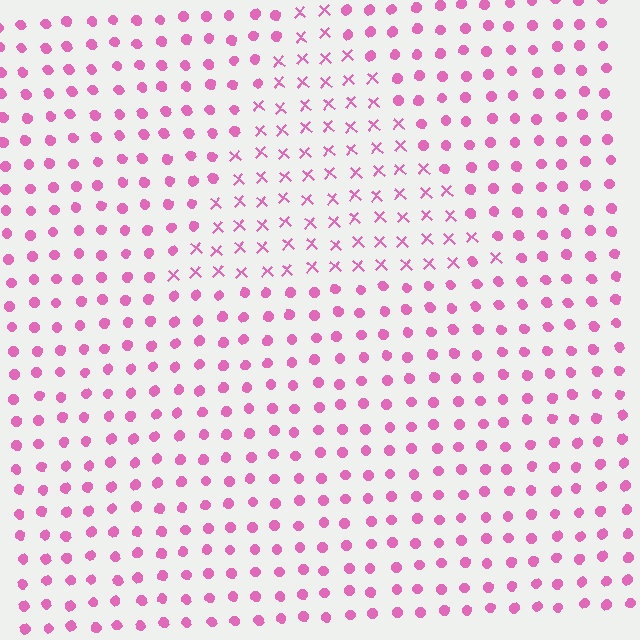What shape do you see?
I see a triangle.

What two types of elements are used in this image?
The image uses X marks inside the triangle region and circles outside it.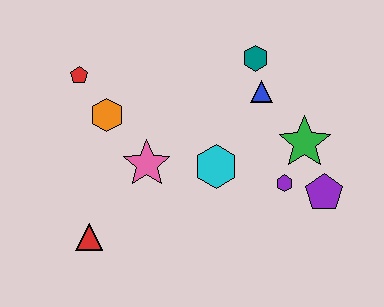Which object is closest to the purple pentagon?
The purple hexagon is closest to the purple pentagon.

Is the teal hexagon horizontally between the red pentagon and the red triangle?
No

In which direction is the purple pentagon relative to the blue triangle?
The purple pentagon is below the blue triangle.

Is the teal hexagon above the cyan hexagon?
Yes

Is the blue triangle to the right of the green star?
No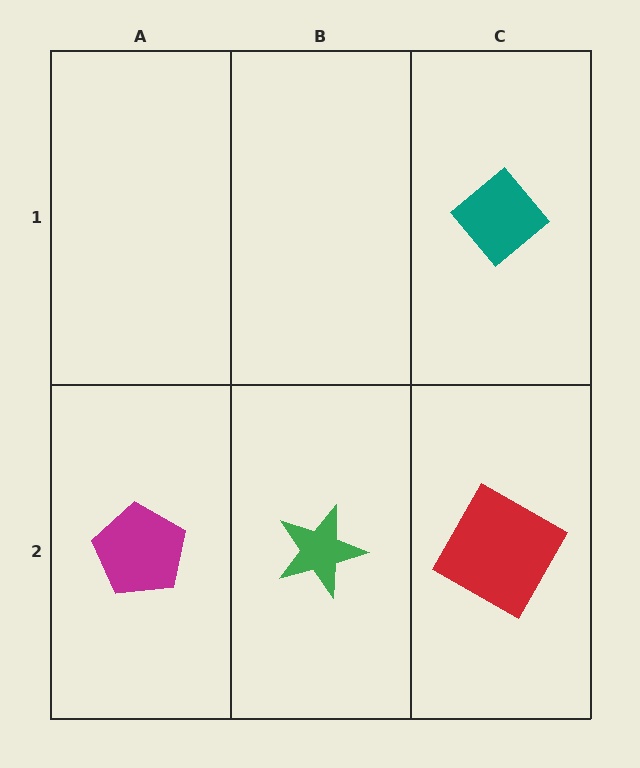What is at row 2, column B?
A green star.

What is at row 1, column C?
A teal diamond.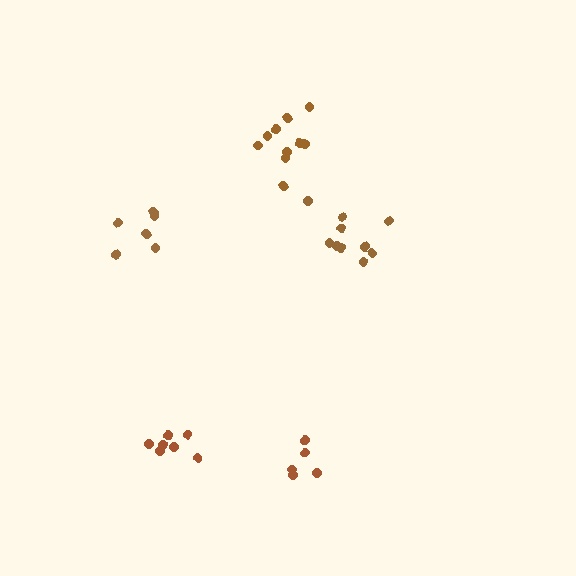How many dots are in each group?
Group 1: 5 dots, Group 2: 10 dots, Group 3: 6 dots, Group 4: 10 dots, Group 5: 7 dots (38 total).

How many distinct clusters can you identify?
There are 5 distinct clusters.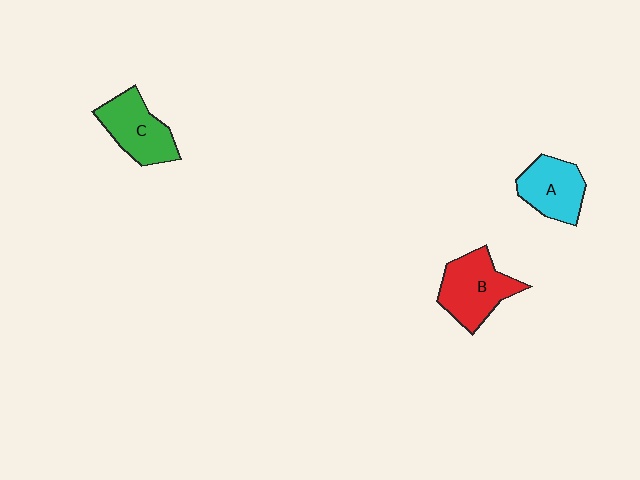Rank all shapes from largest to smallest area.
From largest to smallest: B (red), C (green), A (cyan).